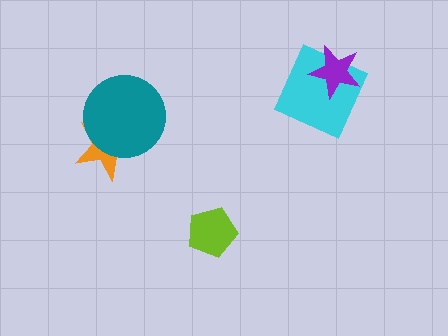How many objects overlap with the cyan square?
1 object overlaps with the cyan square.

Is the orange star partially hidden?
Yes, it is partially covered by another shape.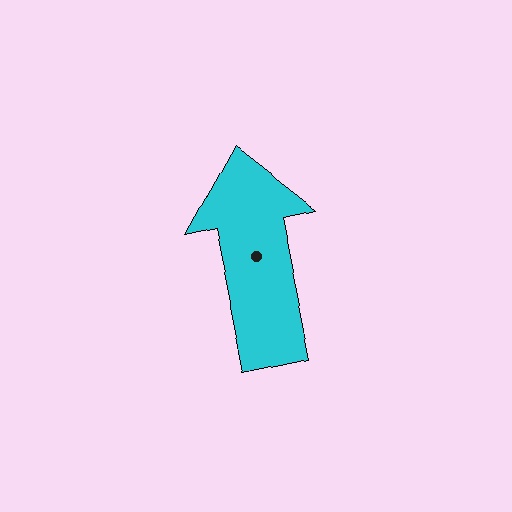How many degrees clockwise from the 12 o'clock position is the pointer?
Approximately 348 degrees.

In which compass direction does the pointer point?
North.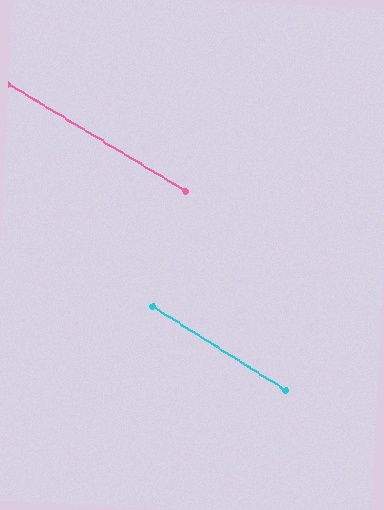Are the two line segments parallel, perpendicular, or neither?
Parallel — their directions differ by only 1.4°.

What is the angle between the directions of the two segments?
Approximately 1 degree.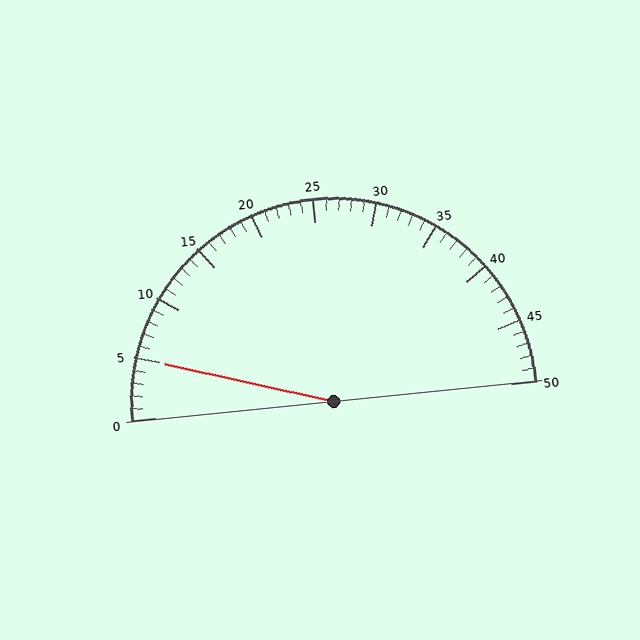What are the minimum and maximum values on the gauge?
The gauge ranges from 0 to 50.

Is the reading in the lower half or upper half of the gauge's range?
The reading is in the lower half of the range (0 to 50).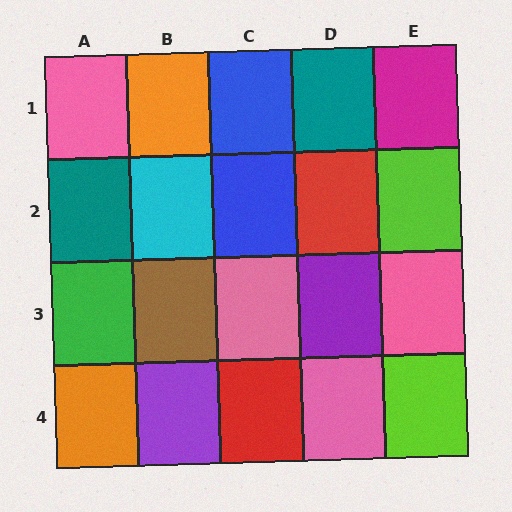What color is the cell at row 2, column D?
Red.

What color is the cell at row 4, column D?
Pink.